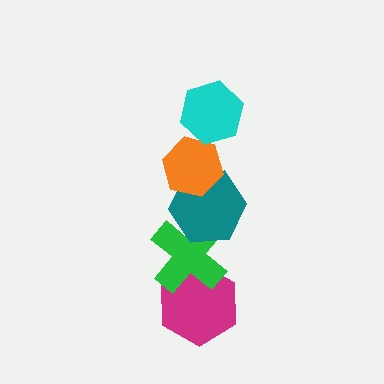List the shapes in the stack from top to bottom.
From top to bottom: the cyan hexagon, the orange hexagon, the teal hexagon, the green cross, the magenta hexagon.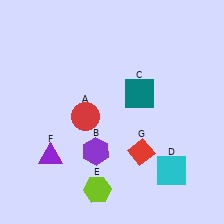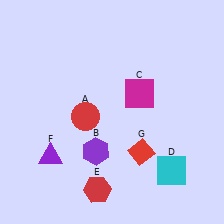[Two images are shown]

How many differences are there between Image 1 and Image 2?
There are 2 differences between the two images.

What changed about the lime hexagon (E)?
In Image 1, E is lime. In Image 2, it changed to red.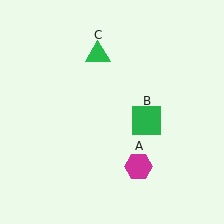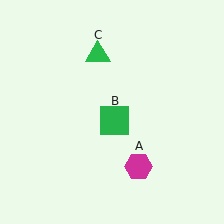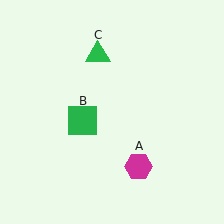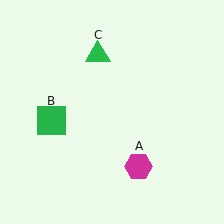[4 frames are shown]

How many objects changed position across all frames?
1 object changed position: green square (object B).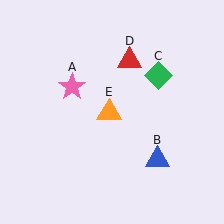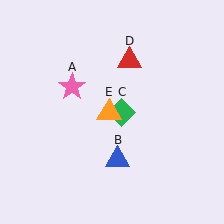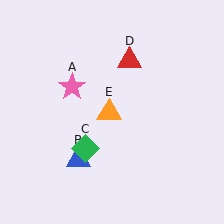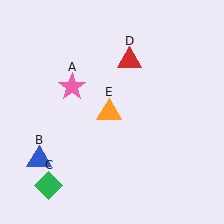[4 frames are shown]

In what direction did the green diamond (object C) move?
The green diamond (object C) moved down and to the left.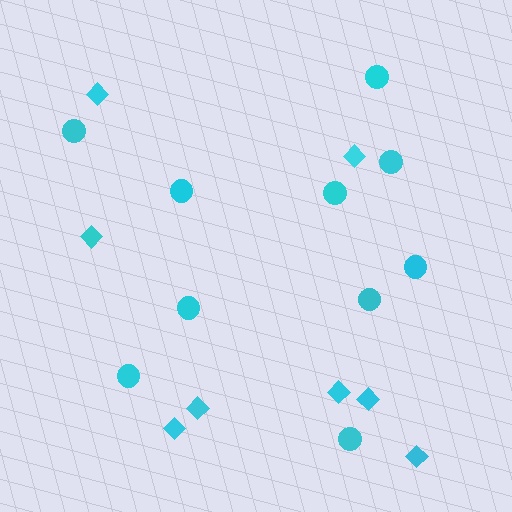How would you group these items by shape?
There are 2 groups: one group of circles (10) and one group of diamonds (8).